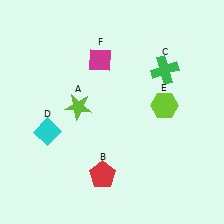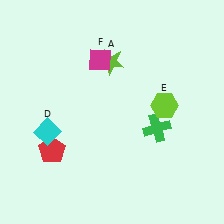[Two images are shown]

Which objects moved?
The objects that moved are: the lime star (A), the red pentagon (B), the green cross (C).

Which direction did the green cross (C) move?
The green cross (C) moved down.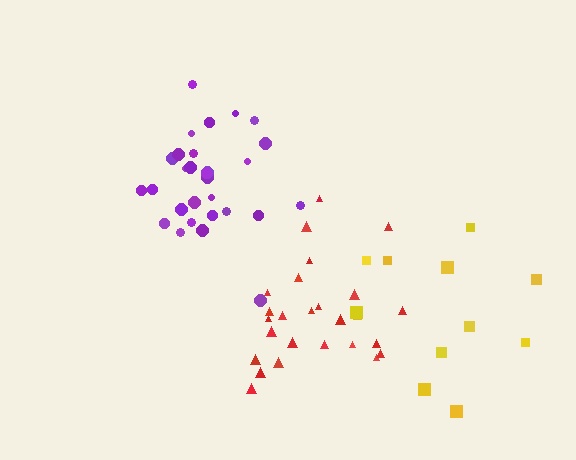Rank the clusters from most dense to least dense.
red, purple, yellow.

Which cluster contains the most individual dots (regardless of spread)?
Purple (29).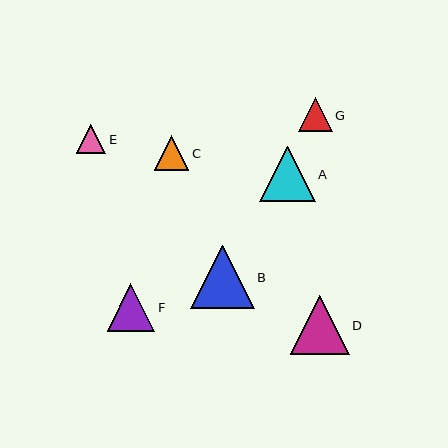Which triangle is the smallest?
Triangle E is the smallest with a size of approximately 29 pixels.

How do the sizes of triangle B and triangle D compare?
Triangle B and triangle D are approximately the same size.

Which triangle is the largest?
Triangle B is the largest with a size of approximately 64 pixels.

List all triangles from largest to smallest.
From largest to smallest: B, D, A, F, C, G, E.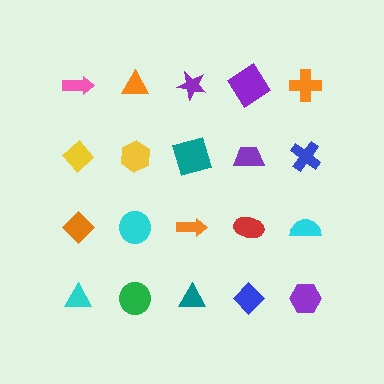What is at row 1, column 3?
A purple star.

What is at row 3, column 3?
An orange arrow.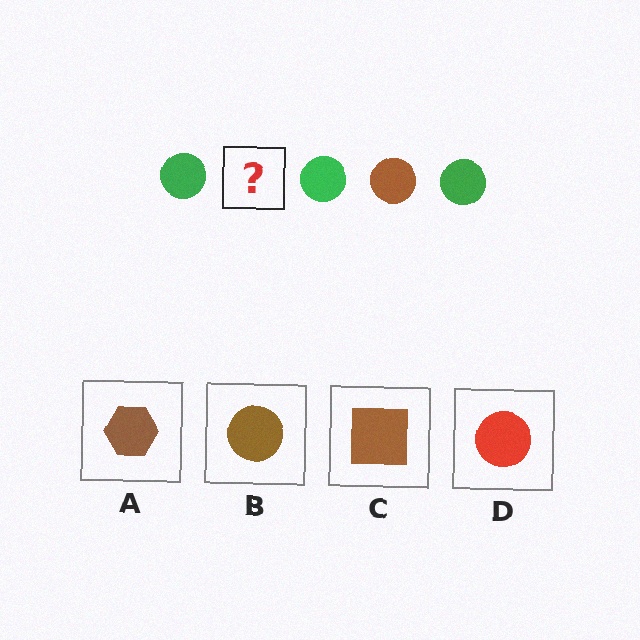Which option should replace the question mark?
Option B.